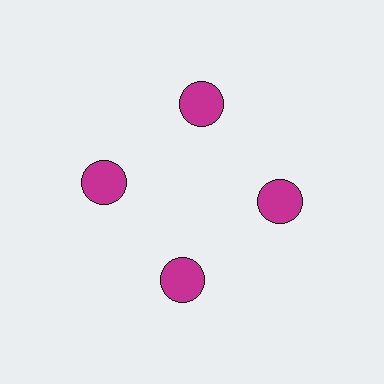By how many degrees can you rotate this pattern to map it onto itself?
The pattern maps onto itself every 90 degrees of rotation.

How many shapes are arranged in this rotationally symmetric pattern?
There are 4 shapes, arranged in 4 groups of 1.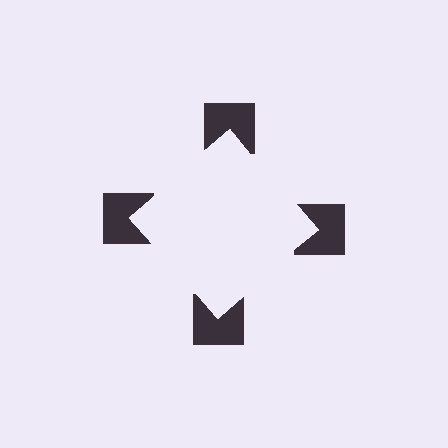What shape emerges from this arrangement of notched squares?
An illusory square — its edges are inferred from the aligned wedge cuts in the notched squares, not physically drawn.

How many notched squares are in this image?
There are 4 — one at each vertex of the illusory square.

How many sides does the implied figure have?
4 sides.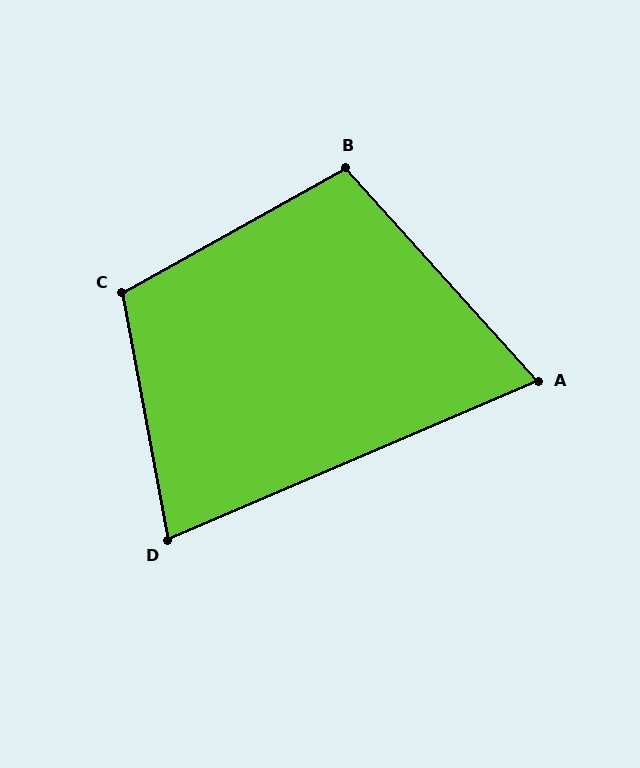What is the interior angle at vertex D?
Approximately 77 degrees (acute).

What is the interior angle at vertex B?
Approximately 103 degrees (obtuse).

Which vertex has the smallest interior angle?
A, at approximately 71 degrees.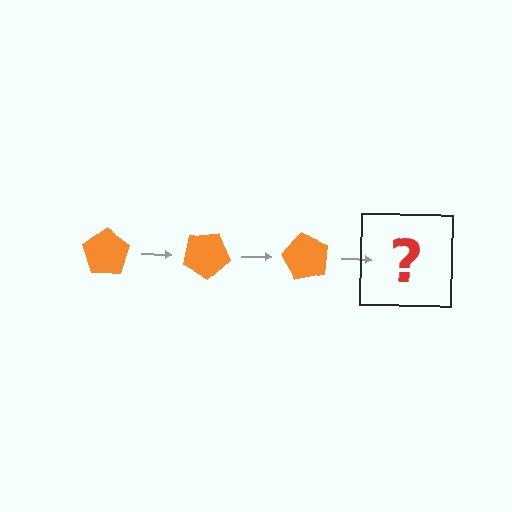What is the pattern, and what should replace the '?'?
The pattern is that the pentagon rotates 30 degrees each step. The '?' should be an orange pentagon rotated 90 degrees.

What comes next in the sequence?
The next element should be an orange pentagon rotated 90 degrees.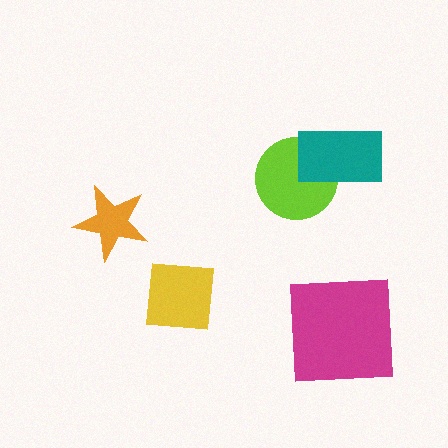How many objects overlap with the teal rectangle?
1 object overlaps with the teal rectangle.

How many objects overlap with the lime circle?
1 object overlaps with the lime circle.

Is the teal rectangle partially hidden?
No, no other shape covers it.